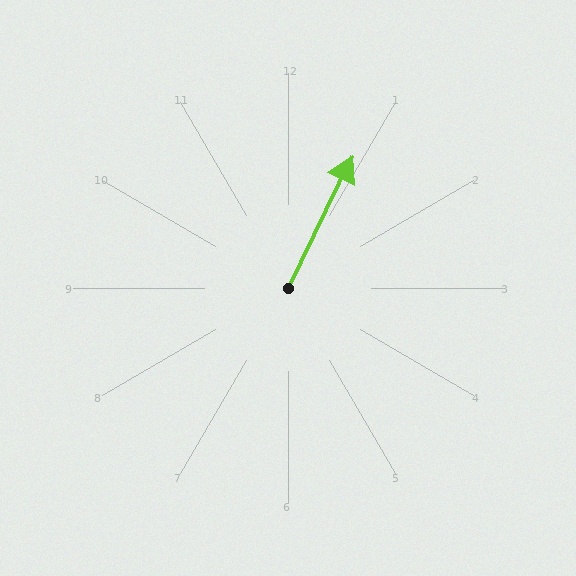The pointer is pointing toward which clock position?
Roughly 1 o'clock.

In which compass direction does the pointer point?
Northeast.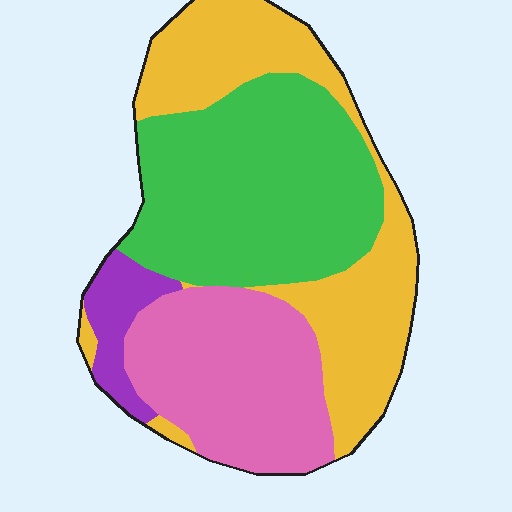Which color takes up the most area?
Green, at roughly 35%.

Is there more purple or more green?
Green.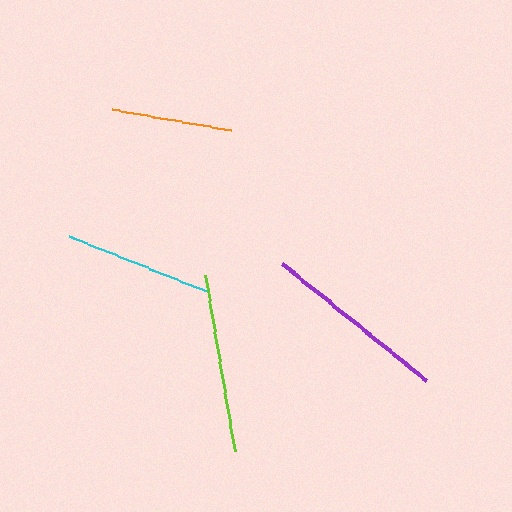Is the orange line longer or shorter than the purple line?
The purple line is longer than the orange line.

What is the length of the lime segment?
The lime segment is approximately 179 pixels long.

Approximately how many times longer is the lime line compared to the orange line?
The lime line is approximately 1.5 times the length of the orange line.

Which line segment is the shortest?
The orange line is the shortest at approximately 121 pixels.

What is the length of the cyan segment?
The cyan segment is approximately 148 pixels long.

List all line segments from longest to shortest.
From longest to shortest: purple, lime, cyan, orange.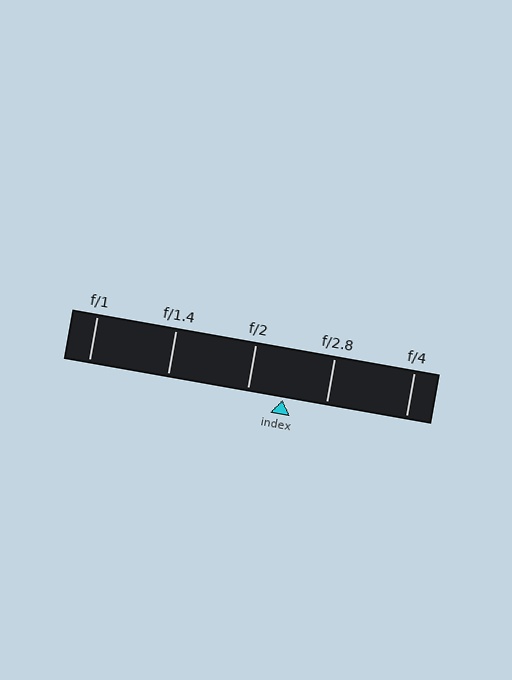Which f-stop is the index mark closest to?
The index mark is closest to f/2.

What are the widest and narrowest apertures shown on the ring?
The widest aperture shown is f/1 and the narrowest is f/4.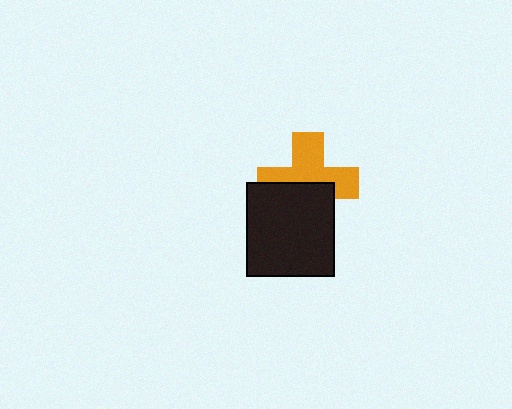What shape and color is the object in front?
The object in front is a black rectangle.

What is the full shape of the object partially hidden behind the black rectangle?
The partially hidden object is an orange cross.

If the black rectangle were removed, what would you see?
You would see the complete orange cross.